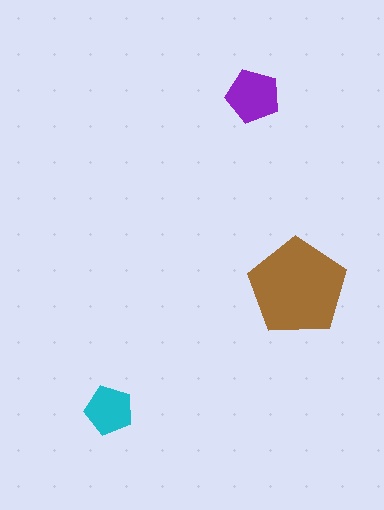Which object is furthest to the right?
The brown pentagon is rightmost.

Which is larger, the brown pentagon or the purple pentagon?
The brown one.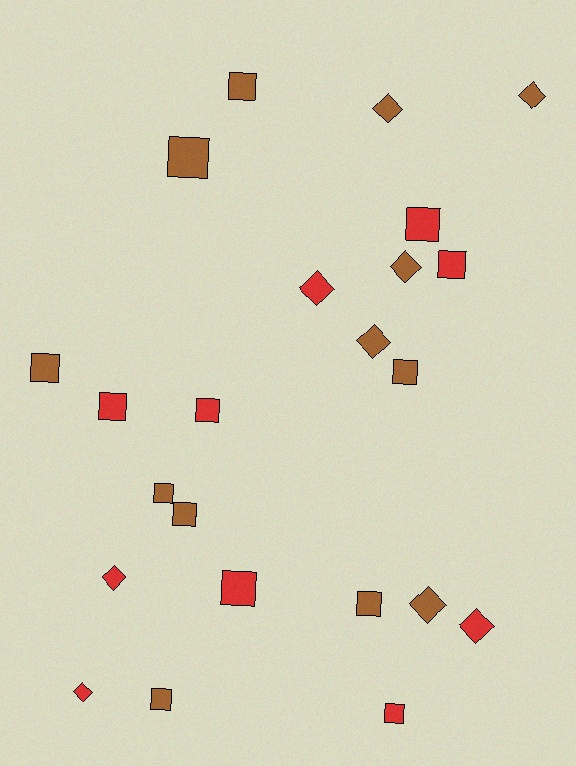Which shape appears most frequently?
Square, with 14 objects.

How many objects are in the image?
There are 23 objects.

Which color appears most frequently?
Brown, with 13 objects.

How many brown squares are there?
There are 8 brown squares.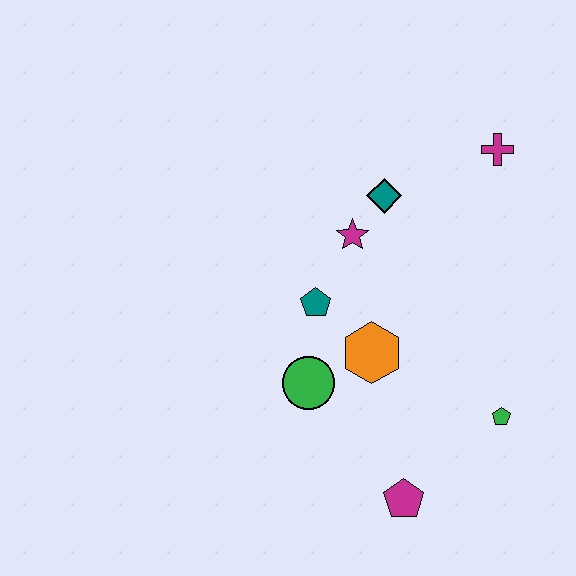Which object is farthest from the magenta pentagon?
The magenta cross is farthest from the magenta pentagon.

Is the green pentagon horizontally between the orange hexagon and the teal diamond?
No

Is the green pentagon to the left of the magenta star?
No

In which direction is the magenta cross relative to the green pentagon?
The magenta cross is above the green pentagon.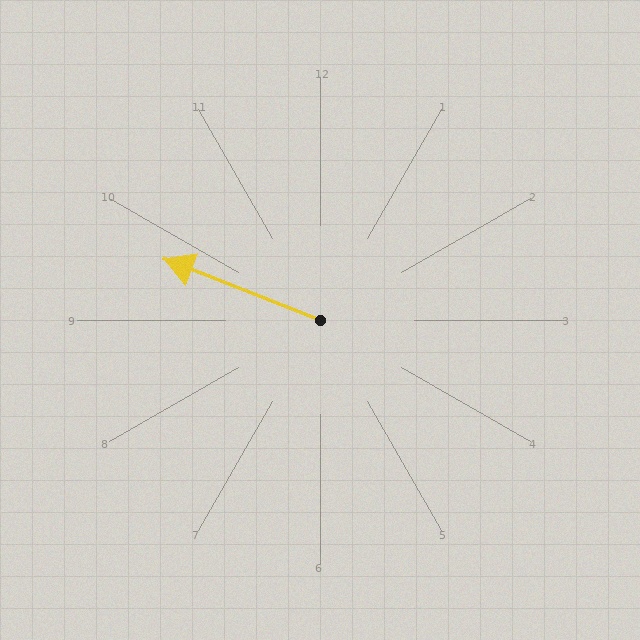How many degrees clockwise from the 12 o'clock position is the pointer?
Approximately 292 degrees.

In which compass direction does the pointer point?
West.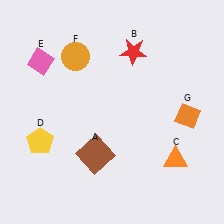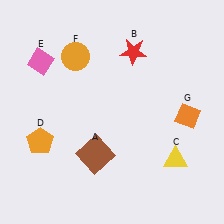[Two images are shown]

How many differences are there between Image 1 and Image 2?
There are 2 differences between the two images.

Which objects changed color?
C changed from orange to yellow. D changed from yellow to orange.